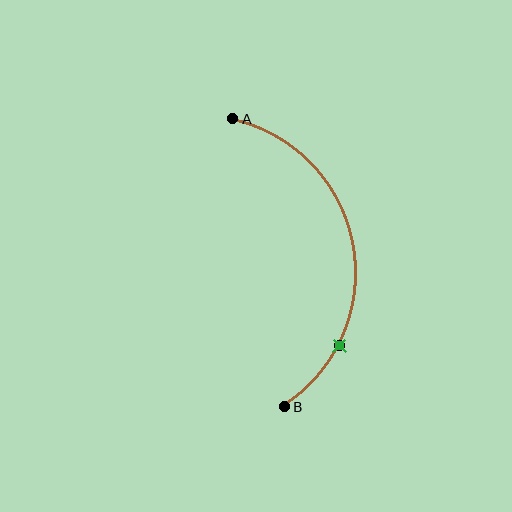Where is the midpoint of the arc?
The arc midpoint is the point on the curve farthest from the straight line joining A and B. It sits to the right of that line.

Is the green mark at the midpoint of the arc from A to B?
No. The green mark lies on the arc but is closer to endpoint B. The arc midpoint would be at the point on the curve equidistant along the arc from both A and B.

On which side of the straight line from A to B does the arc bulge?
The arc bulges to the right of the straight line connecting A and B.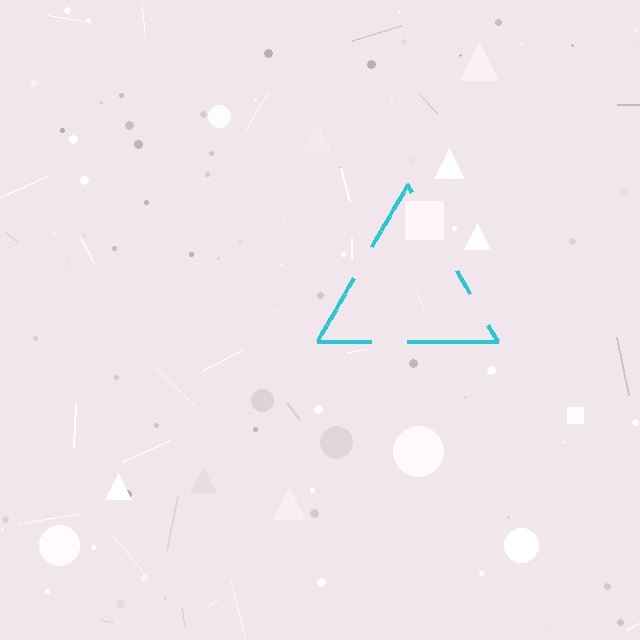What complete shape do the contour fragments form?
The contour fragments form a triangle.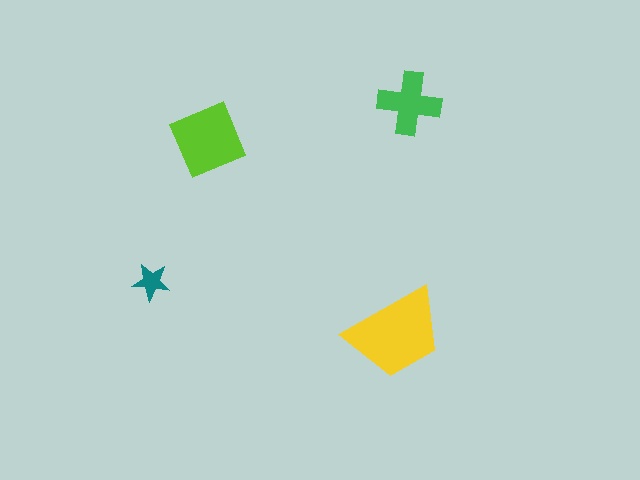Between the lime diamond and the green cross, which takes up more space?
The lime diamond.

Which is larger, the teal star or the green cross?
The green cross.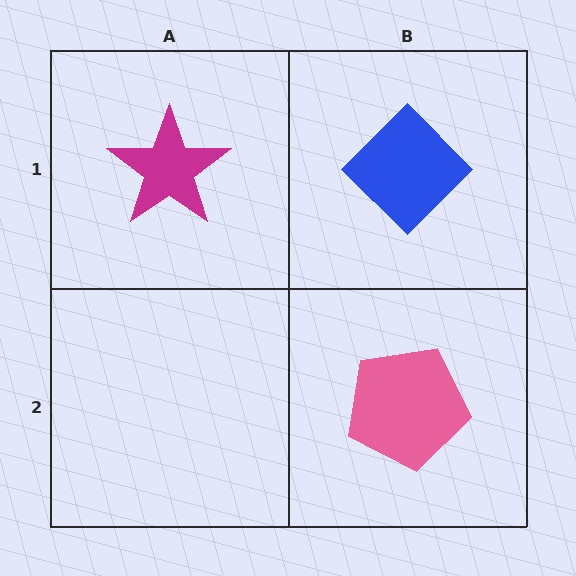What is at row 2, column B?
A pink pentagon.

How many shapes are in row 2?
1 shape.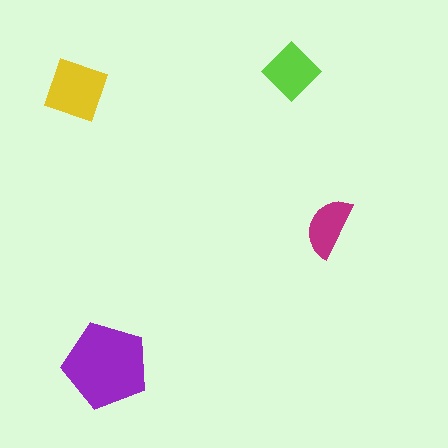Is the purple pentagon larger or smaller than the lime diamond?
Larger.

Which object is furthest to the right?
The magenta semicircle is rightmost.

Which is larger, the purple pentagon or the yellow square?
The purple pentagon.